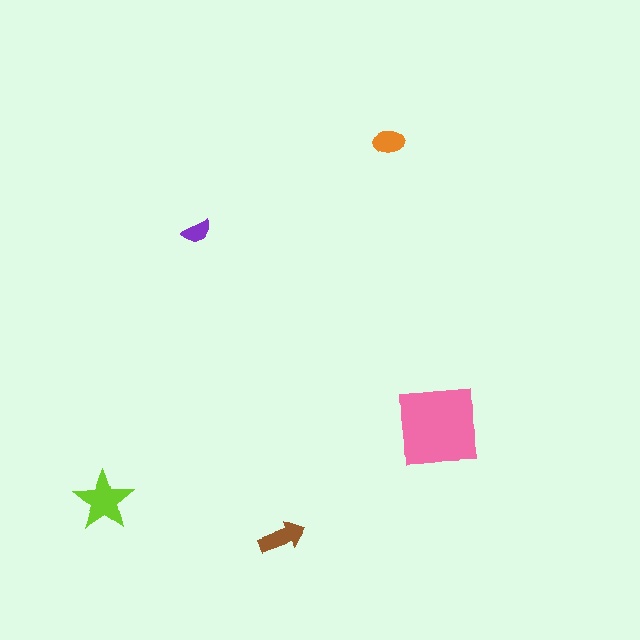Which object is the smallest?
The purple semicircle.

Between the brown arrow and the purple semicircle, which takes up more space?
The brown arrow.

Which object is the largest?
The pink square.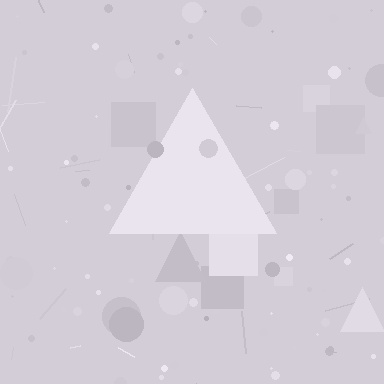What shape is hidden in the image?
A triangle is hidden in the image.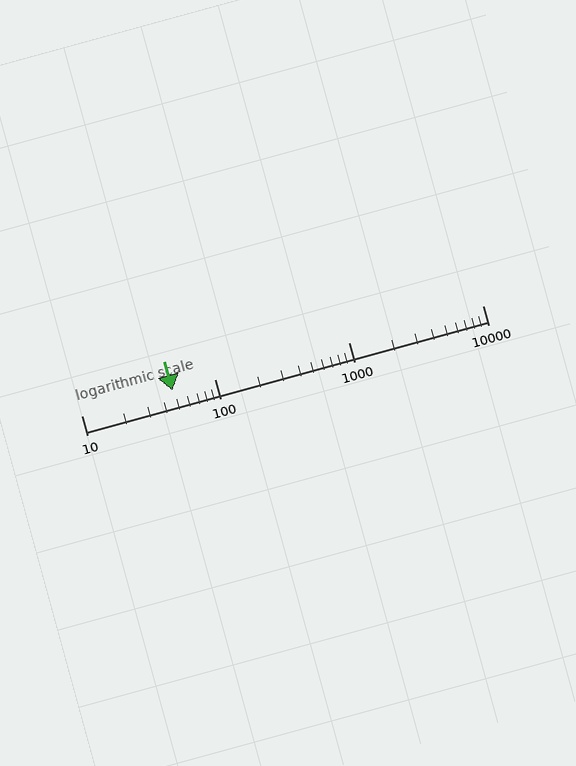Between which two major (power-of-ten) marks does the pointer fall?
The pointer is between 10 and 100.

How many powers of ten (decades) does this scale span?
The scale spans 3 decades, from 10 to 10000.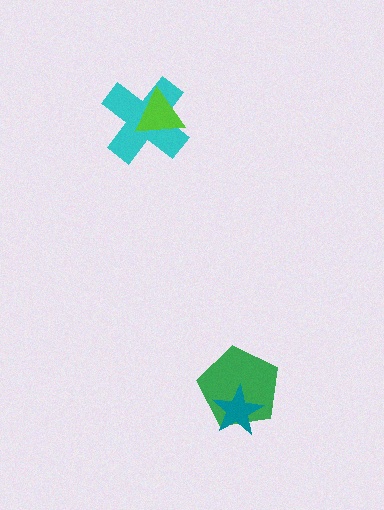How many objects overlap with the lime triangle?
1 object overlaps with the lime triangle.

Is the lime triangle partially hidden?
No, no other shape covers it.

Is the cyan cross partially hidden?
Yes, it is partially covered by another shape.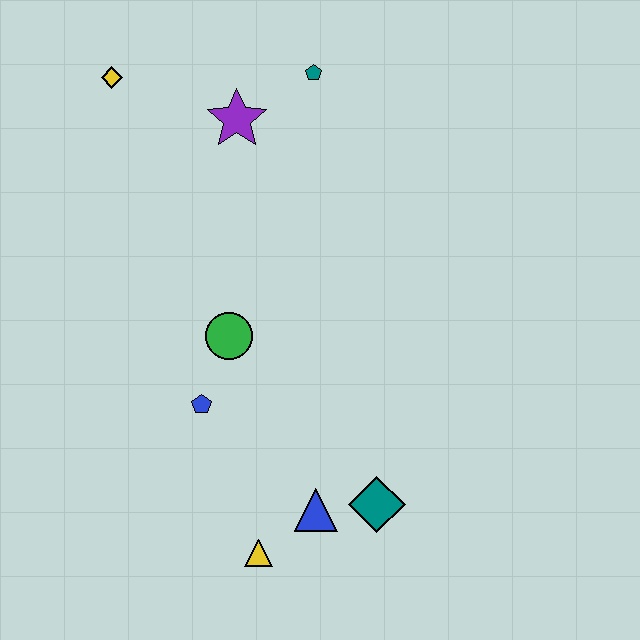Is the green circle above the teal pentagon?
No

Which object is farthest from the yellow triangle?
The yellow diamond is farthest from the yellow triangle.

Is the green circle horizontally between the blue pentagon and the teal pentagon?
Yes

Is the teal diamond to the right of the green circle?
Yes